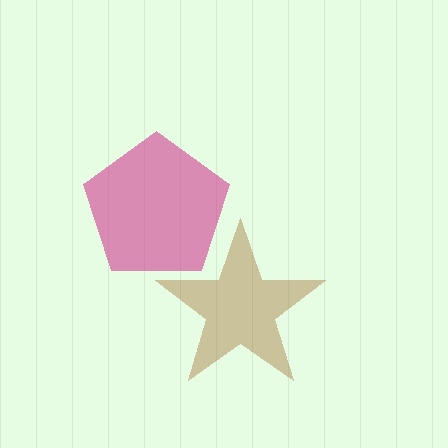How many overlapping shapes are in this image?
There are 2 overlapping shapes in the image.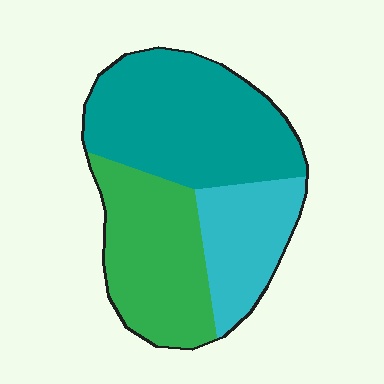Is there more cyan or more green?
Green.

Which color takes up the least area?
Cyan, at roughly 20%.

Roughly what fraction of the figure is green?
Green covers roughly 35% of the figure.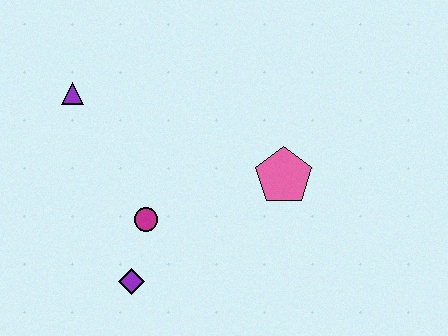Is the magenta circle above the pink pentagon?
No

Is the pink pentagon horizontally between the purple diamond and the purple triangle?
No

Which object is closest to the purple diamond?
The magenta circle is closest to the purple diamond.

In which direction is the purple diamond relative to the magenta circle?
The purple diamond is below the magenta circle.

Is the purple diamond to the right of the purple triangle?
Yes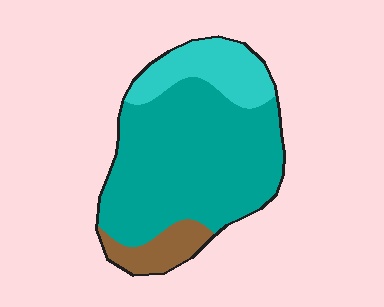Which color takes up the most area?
Teal, at roughly 70%.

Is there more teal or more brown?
Teal.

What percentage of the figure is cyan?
Cyan covers roughly 20% of the figure.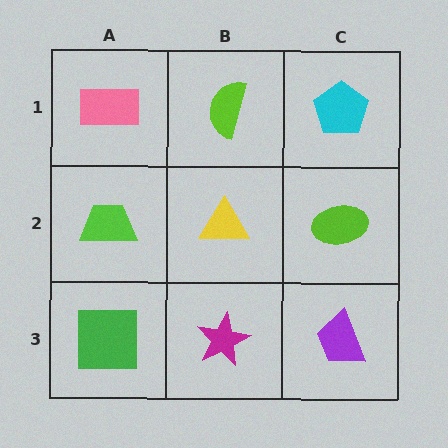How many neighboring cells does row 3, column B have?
3.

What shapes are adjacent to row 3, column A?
A lime trapezoid (row 2, column A), a magenta star (row 3, column B).